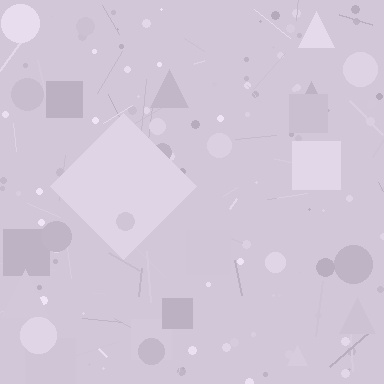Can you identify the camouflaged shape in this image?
The camouflaged shape is a diamond.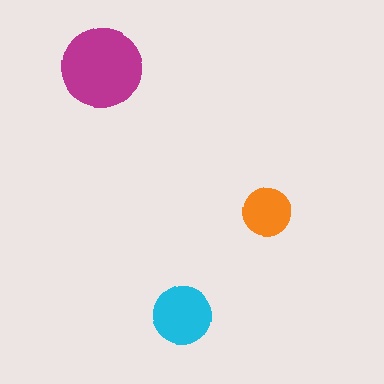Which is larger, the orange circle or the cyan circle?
The cyan one.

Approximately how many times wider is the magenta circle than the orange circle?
About 1.5 times wider.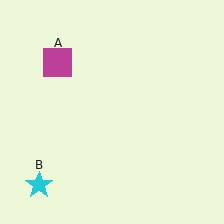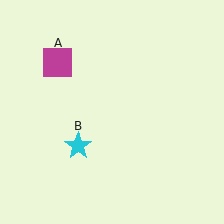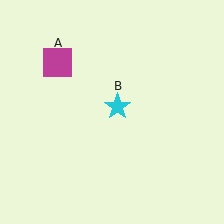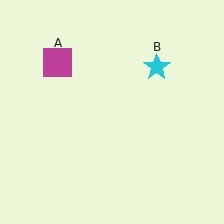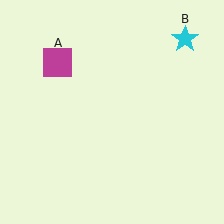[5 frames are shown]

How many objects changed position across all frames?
1 object changed position: cyan star (object B).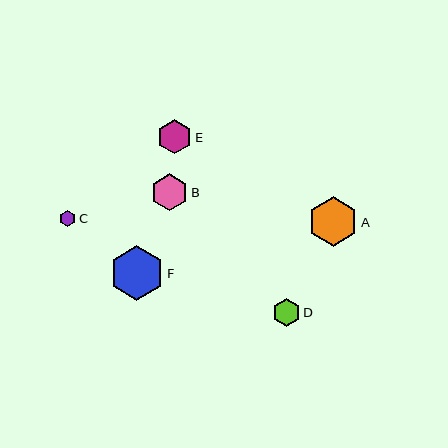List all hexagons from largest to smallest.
From largest to smallest: F, A, B, E, D, C.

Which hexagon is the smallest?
Hexagon C is the smallest with a size of approximately 16 pixels.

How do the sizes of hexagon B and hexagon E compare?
Hexagon B and hexagon E are approximately the same size.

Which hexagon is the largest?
Hexagon F is the largest with a size of approximately 55 pixels.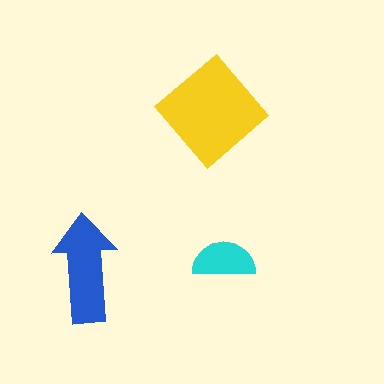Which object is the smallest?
The cyan semicircle.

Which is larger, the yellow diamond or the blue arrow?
The yellow diamond.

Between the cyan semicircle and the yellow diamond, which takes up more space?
The yellow diamond.